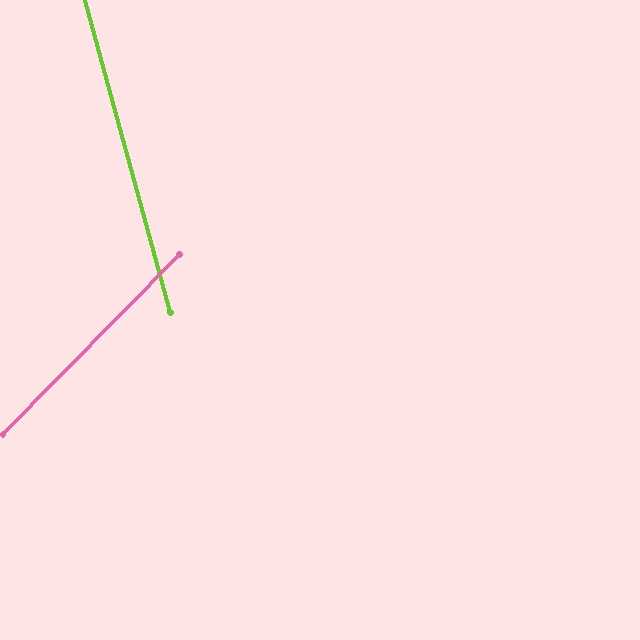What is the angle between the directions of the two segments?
Approximately 60 degrees.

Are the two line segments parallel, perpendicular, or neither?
Neither parallel nor perpendicular — they differ by about 60°.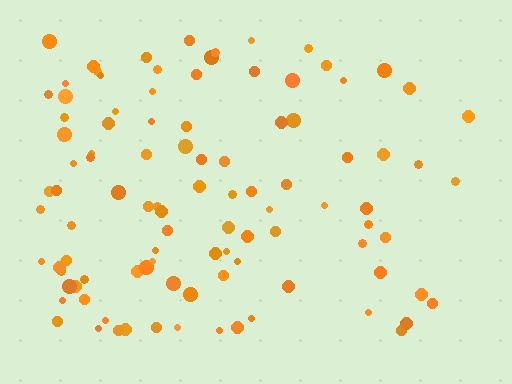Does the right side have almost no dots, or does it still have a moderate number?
Still a moderate number, just noticeably fewer than the left.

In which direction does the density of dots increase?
From right to left, with the left side densest.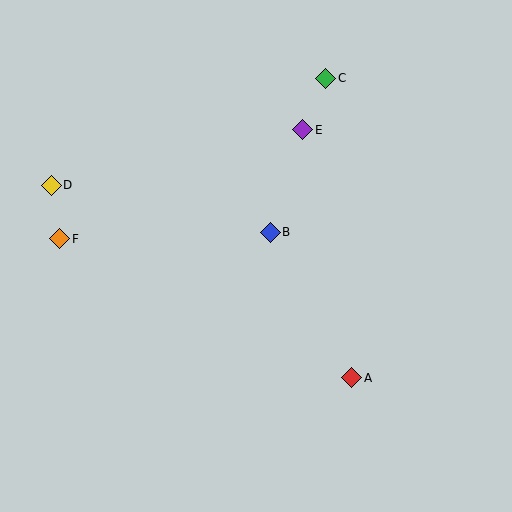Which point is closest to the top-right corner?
Point C is closest to the top-right corner.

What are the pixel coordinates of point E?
Point E is at (303, 130).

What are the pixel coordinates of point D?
Point D is at (51, 185).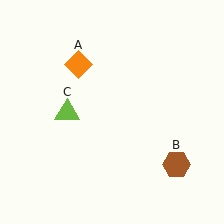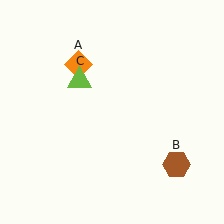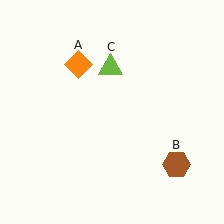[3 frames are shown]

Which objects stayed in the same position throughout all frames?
Orange diamond (object A) and brown hexagon (object B) remained stationary.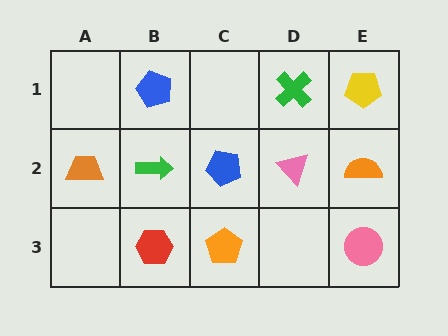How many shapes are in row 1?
3 shapes.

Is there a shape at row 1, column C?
No, that cell is empty.